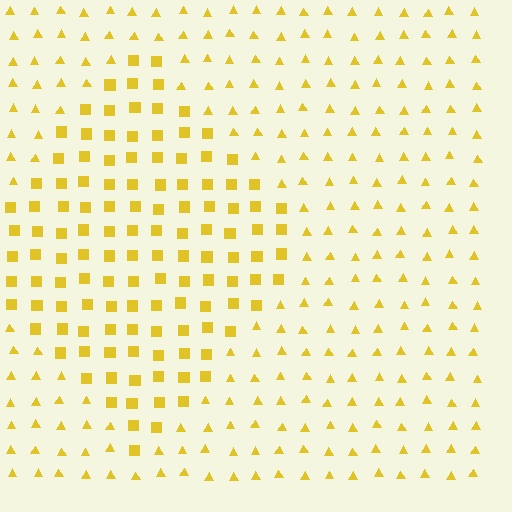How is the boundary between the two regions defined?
The boundary is defined by a change in element shape: squares inside vs. triangles outside. All elements share the same color and spacing.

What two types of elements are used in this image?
The image uses squares inside the diamond region and triangles outside it.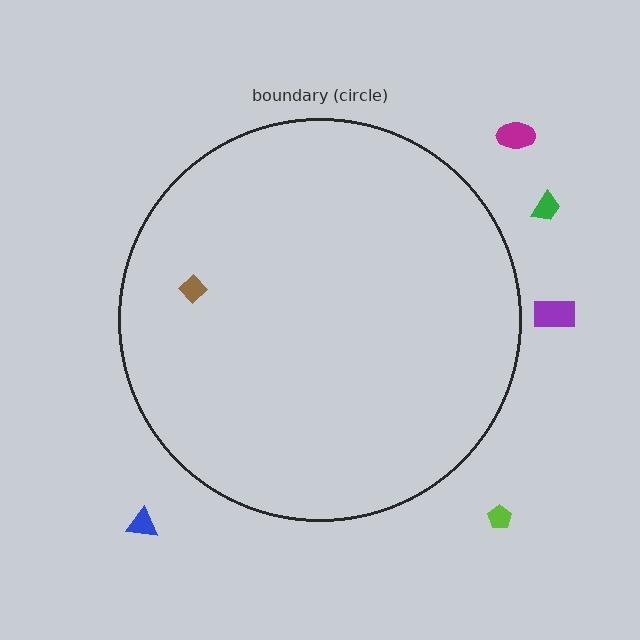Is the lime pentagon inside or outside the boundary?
Outside.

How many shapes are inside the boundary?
1 inside, 5 outside.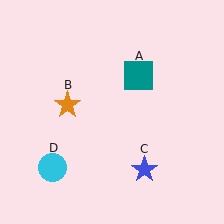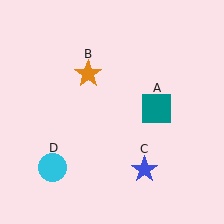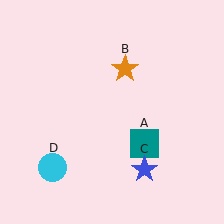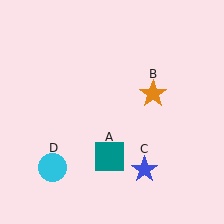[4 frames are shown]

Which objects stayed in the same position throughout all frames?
Blue star (object C) and cyan circle (object D) remained stationary.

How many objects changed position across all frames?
2 objects changed position: teal square (object A), orange star (object B).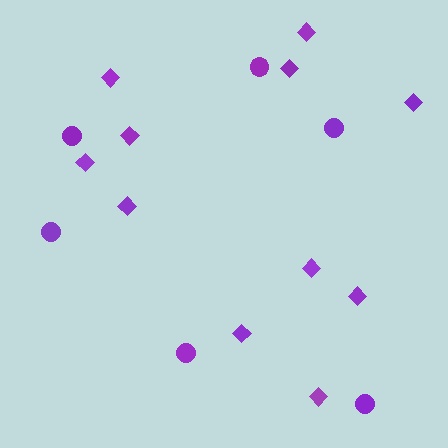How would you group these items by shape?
There are 2 groups: one group of diamonds (11) and one group of circles (6).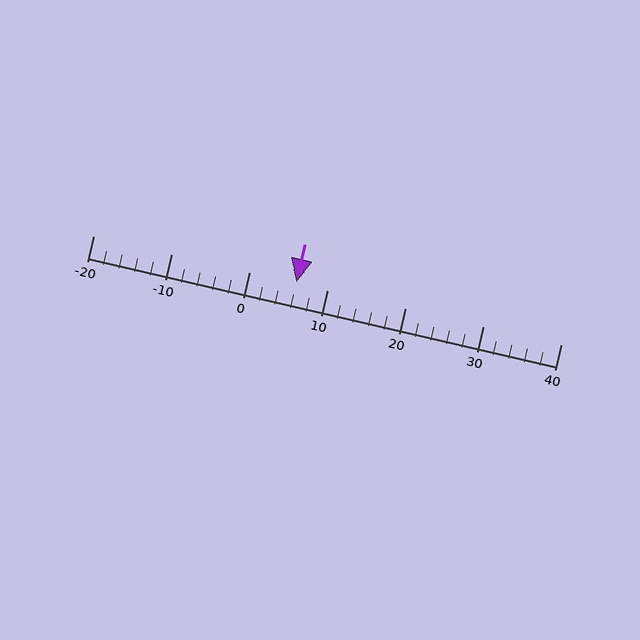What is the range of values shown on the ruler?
The ruler shows values from -20 to 40.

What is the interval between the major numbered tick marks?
The major tick marks are spaced 10 units apart.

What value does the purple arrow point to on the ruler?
The purple arrow points to approximately 6.